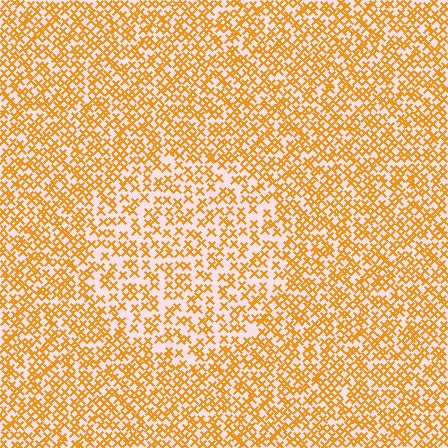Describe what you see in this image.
The image contains small orange elements arranged at two different densities. A circle-shaped region is visible where the elements are less densely packed than the surrounding area.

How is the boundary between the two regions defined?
The boundary is defined by a change in element density (approximately 1.6x ratio). All elements are the same color, size, and shape.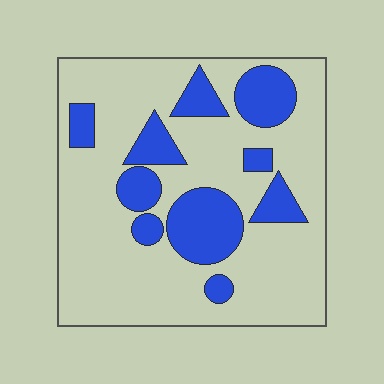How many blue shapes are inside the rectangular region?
10.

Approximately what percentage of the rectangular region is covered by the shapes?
Approximately 25%.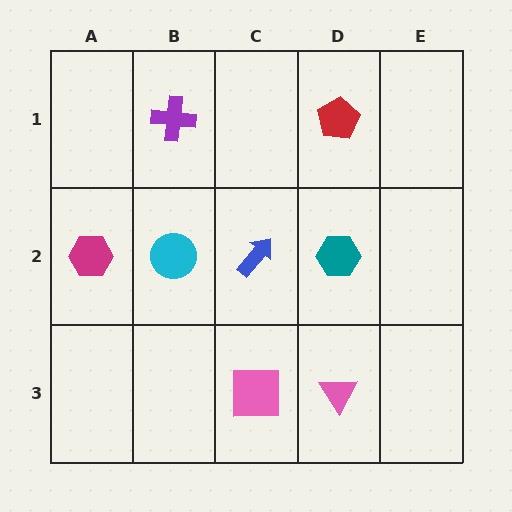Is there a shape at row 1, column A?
No, that cell is empty.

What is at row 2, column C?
A blue arrow.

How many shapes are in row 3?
2 shapes.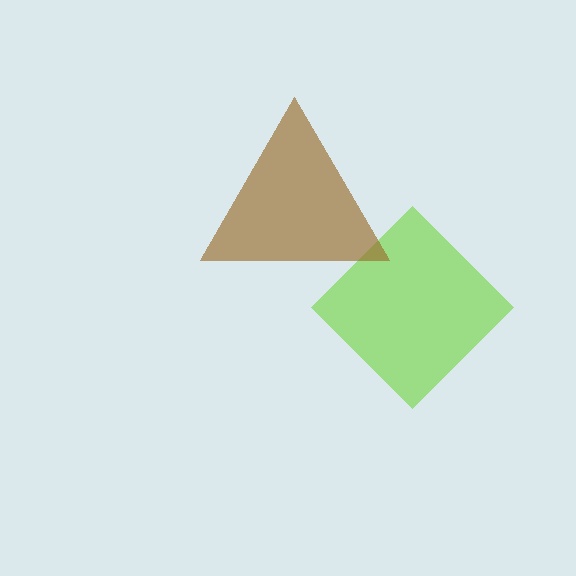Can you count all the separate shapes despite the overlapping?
Yes, there are 2 separate shapes.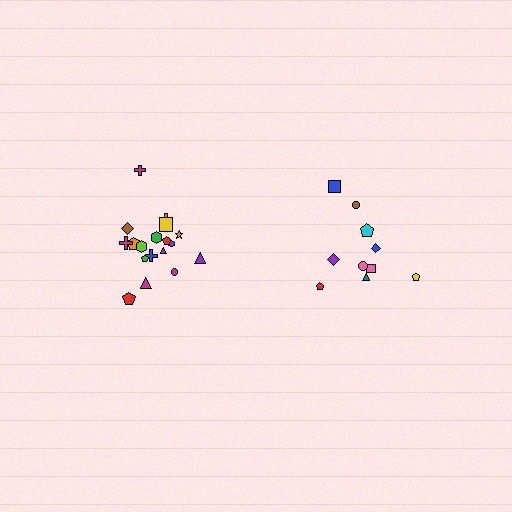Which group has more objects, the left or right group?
The left group.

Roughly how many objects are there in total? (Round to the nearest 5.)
Roughly 30 objects in total.